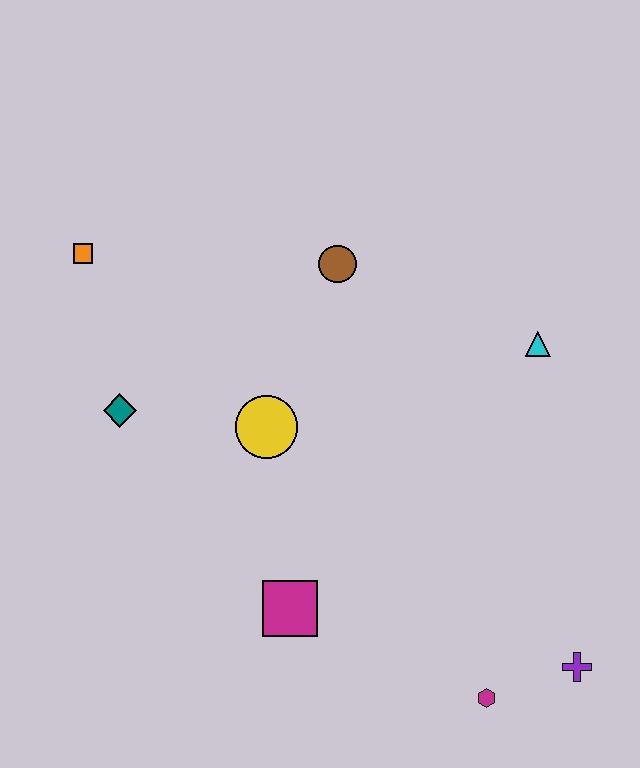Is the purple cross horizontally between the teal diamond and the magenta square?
No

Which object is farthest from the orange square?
The purple cross is farthest from the orange square.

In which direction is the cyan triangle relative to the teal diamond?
The cyan triangle is to the right of the teal diamond.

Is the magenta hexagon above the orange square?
No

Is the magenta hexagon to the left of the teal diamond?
No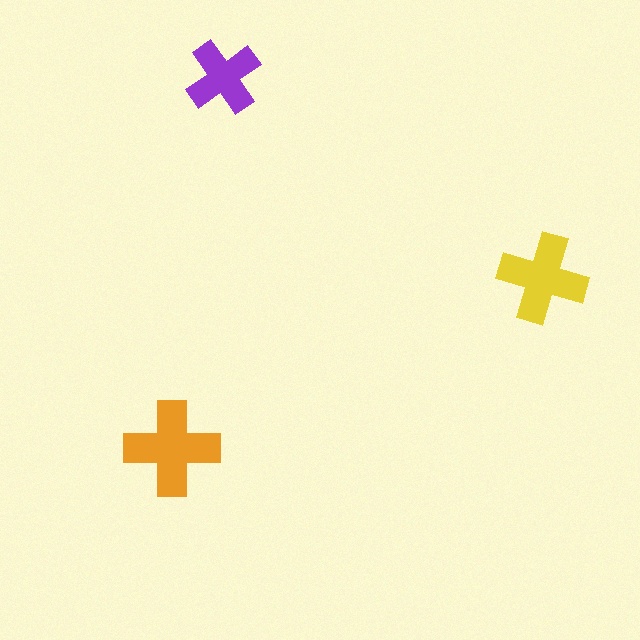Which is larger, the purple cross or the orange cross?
The orange one.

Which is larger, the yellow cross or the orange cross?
The orange one.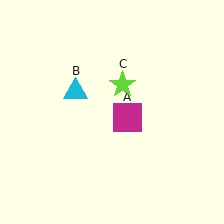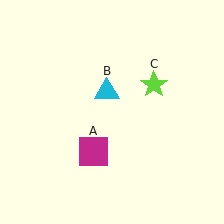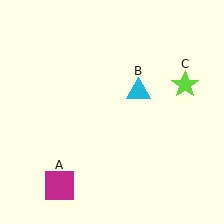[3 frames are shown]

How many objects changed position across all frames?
3 objects changed position: magenta square (object A), cyan triangle (object B), lime star (object C).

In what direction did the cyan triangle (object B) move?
The cyan triangle (object B) moved right.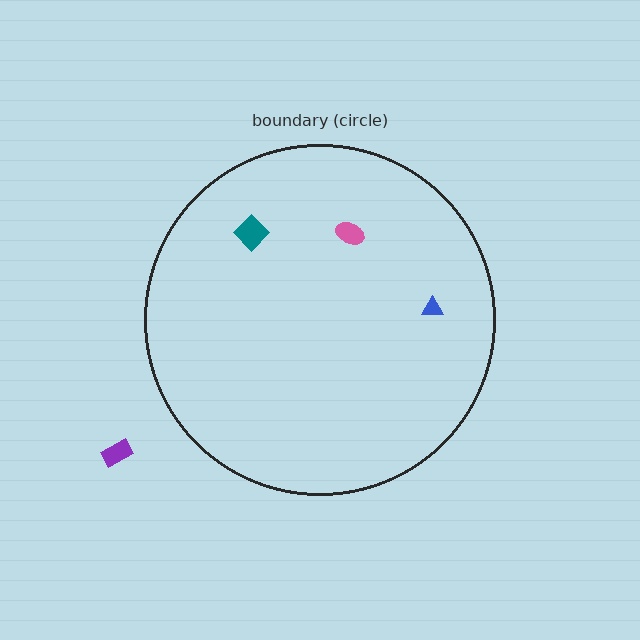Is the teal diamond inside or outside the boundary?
Inside.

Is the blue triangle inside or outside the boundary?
Inside.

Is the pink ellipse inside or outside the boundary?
Inside.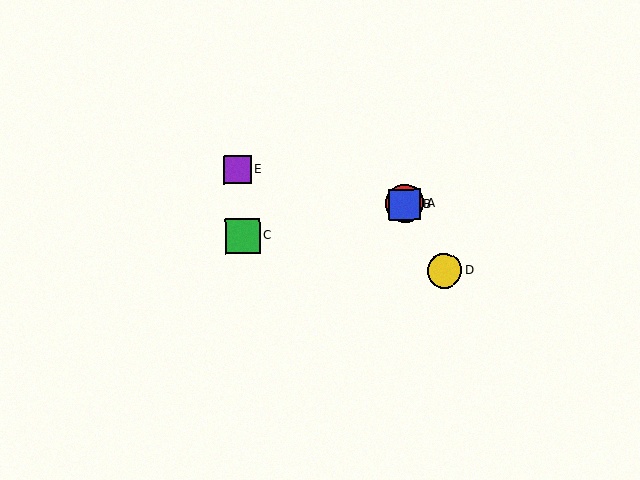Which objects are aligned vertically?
Objects A, B are aligned vertically.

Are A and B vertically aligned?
Yes, both are at x≈405.